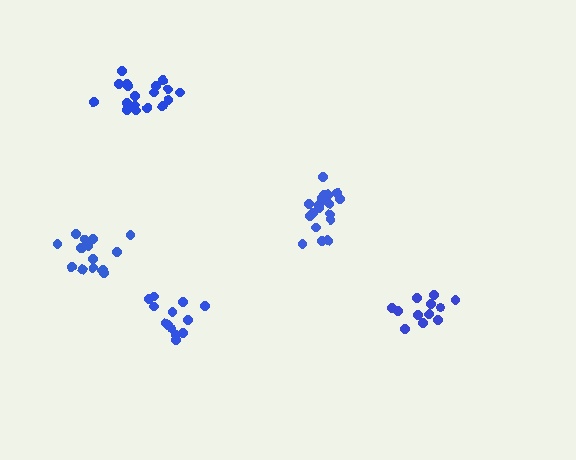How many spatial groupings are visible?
There are 5 spatial groupings.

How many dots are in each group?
Group 1: 13 dots, Group 2: 14 dots, Group 3: 18 dots, Group 4: 18 dots, Group 5: 13 dots (76 total).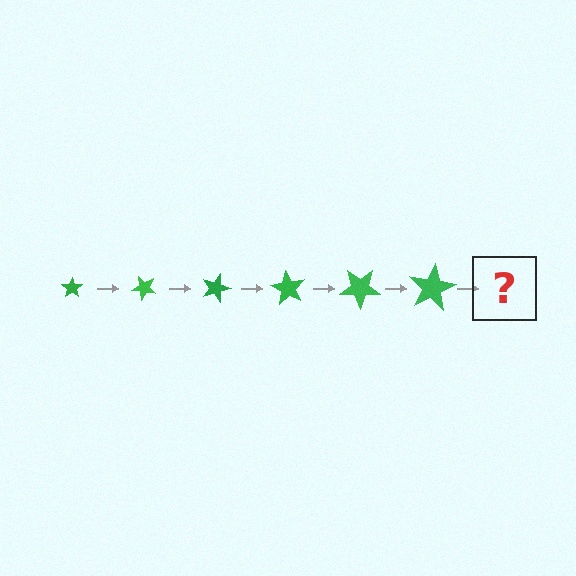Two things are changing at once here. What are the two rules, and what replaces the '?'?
The two rules are that the star grows larger each step and it rotates 45 degrees each step. The '?' should be a star, larger than the previous one and rotated 270 degrees from the start.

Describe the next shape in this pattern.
It should be a star, larger than the previous one and rotated 270 degrees from the start.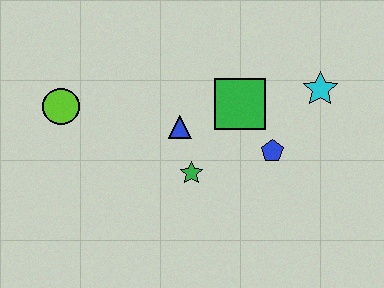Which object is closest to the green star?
The blue triangle is closest to the green star.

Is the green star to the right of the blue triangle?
Yes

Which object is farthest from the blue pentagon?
The lime circle is farthest from the blue pentagon.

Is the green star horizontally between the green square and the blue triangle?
Yes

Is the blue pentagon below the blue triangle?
Yes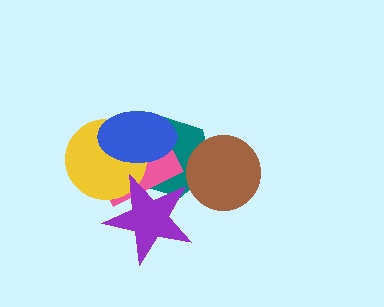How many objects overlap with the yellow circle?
4 objects overlap with the yellow circle.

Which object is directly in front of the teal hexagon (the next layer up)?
The pink rectangle is directly in front of the teal hexagon.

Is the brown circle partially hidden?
No, no other shape covers it.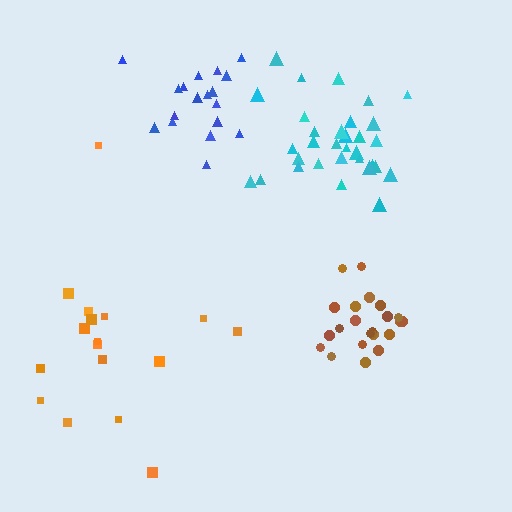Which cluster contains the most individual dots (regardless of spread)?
Cyan (33).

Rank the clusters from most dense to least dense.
brown, cyan, blue, orange.